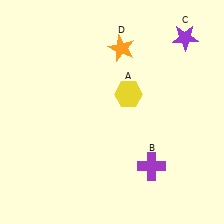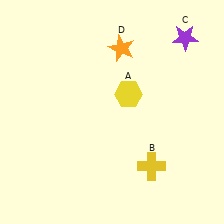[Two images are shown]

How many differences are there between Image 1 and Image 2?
There is 1 difference between the two images.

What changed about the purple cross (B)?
In Image 1, B is purple. In Image 2, it changed to yellow.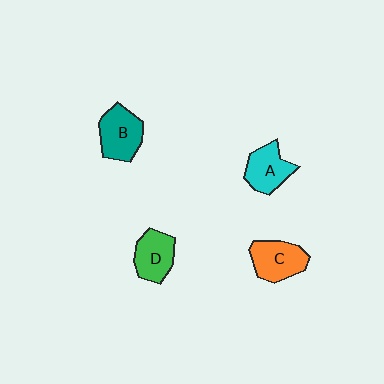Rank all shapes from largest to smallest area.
From largest to smallest: B (teal), C (orange), A (cyan), D (green).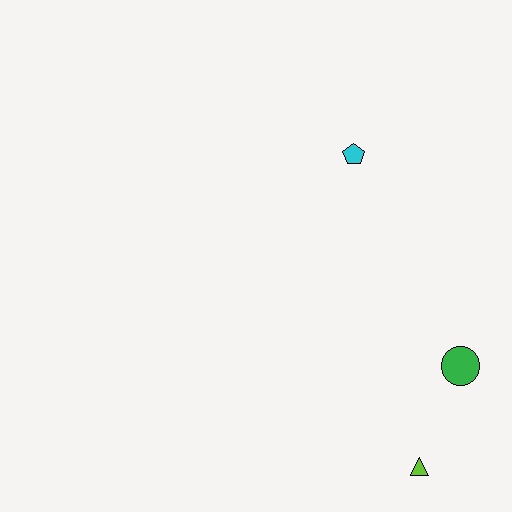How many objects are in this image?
There are 3 objects.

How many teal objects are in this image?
There are no teal objects.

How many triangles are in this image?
There is 1 triangle.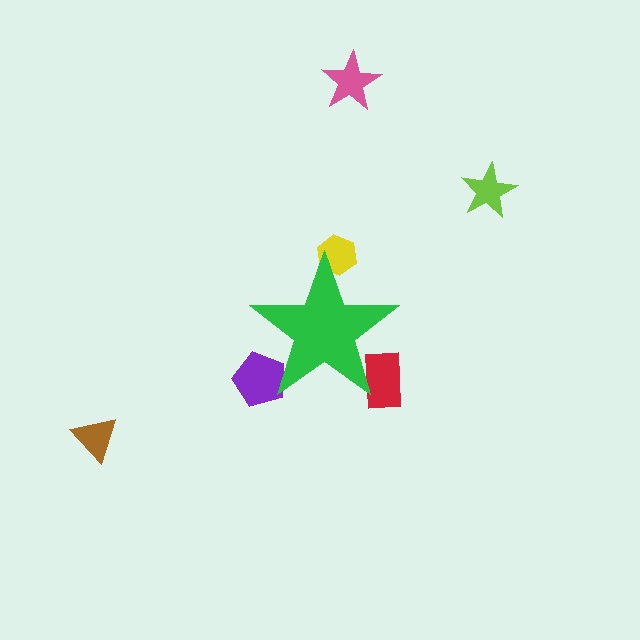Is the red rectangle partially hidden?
Yes, the red rectangle is partially hidden behind the green star.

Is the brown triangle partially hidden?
No, the brown triangle is fully visible.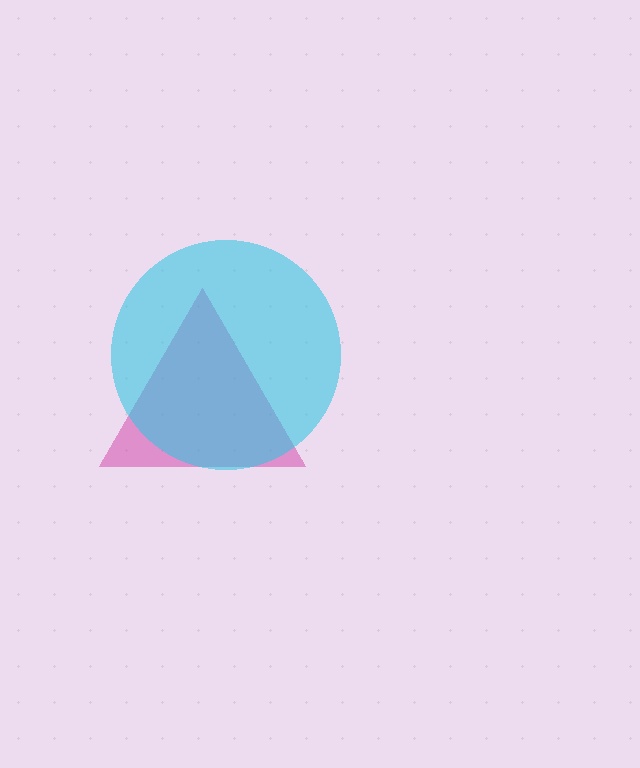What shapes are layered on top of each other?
The layered shapes are: a magenta triangle, a cyan circle.